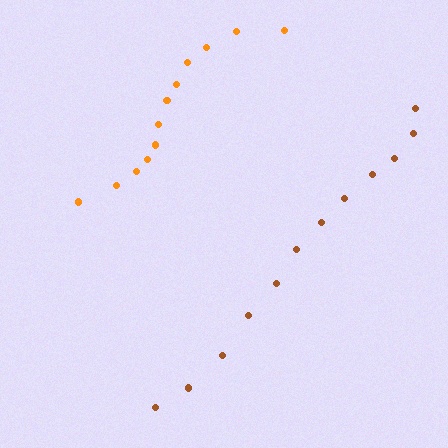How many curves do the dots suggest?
There are 2 distinct paths.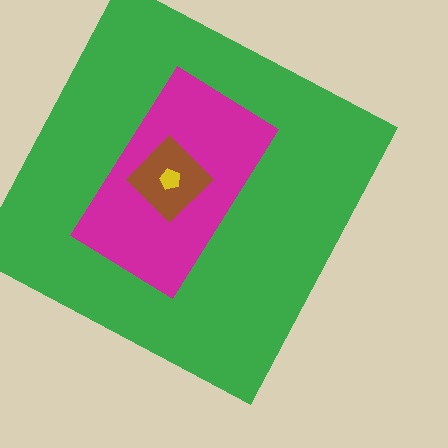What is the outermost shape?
The green square.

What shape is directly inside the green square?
The magenta rectangle.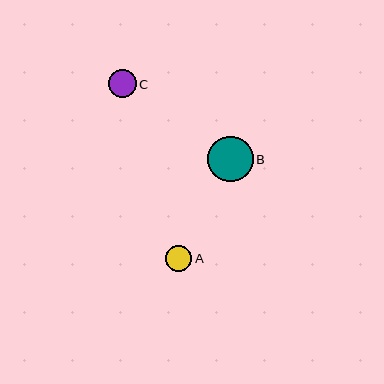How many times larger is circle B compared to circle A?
Circle B is approximately 1.8 times the size of circle A.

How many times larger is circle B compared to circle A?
Circle B is approximately 1.8 times the size of circle A.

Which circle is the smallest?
Circle A is the smallest with a size of approximately 26 pixels.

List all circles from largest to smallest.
From largest to smallest: B, C, A.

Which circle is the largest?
Circle B is the largest with a size of approximately 45 pixels.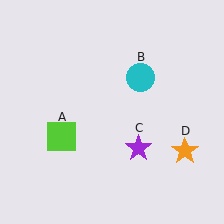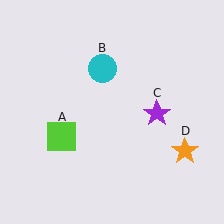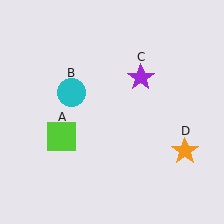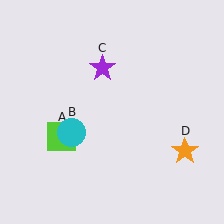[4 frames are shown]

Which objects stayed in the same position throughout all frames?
Lime square (object A) and orange star (object D) remained stationary.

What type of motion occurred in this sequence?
The cyan circle (object B), purple star (object C) rotated counterclockwise around the center of the scene.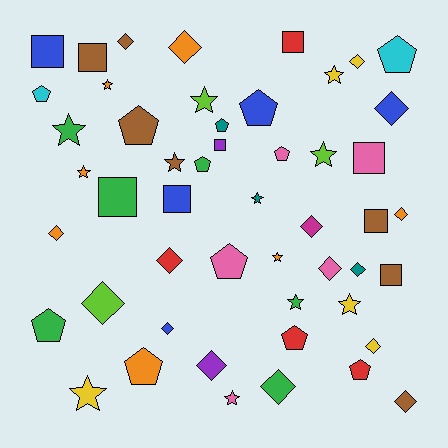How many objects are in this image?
There are 50 objects.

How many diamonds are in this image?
There are 16 diamonds.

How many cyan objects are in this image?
There are 2 cyan objects.